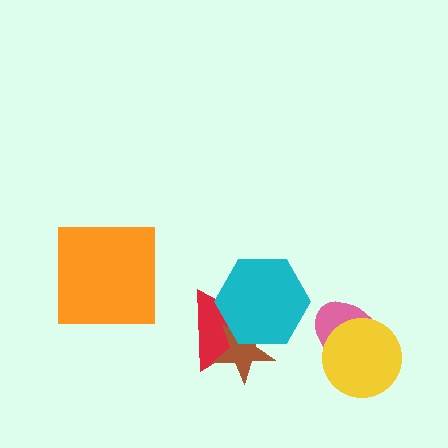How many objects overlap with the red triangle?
2 objects overlap with the red triangle.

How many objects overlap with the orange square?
0 objects overlap with the orange square.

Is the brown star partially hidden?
Yes, it is partially covered by another shape.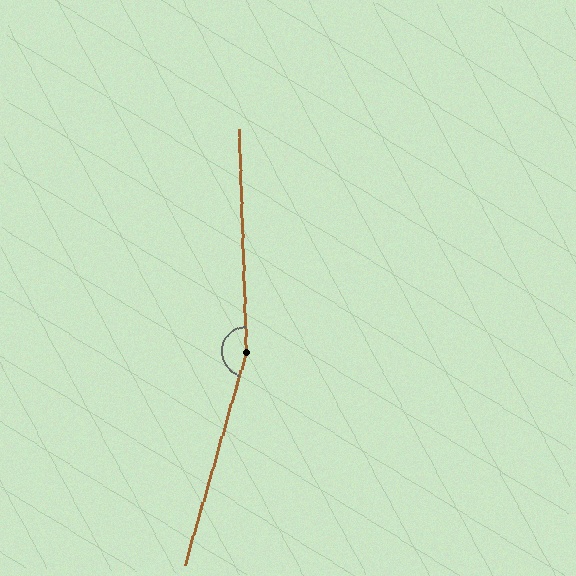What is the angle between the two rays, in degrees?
Approximately 162 degrees.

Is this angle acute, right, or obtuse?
It is obtuse.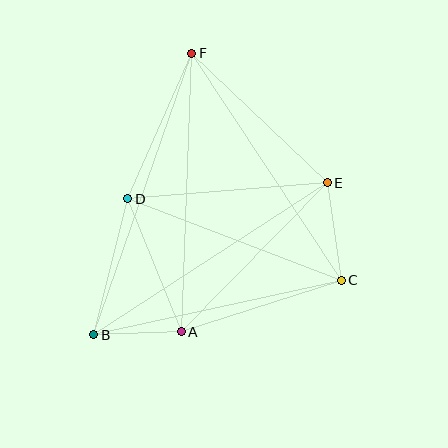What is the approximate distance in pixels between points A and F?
The distance between A and F is approximately 279 pixels.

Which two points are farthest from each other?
Points B and F are farthest from each other.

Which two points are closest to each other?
Points A and B are closest to each other.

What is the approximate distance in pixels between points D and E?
The distance between D and E is approximately 200 pixels.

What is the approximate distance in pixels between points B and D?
The distance between B and D is approximately 140 pixels.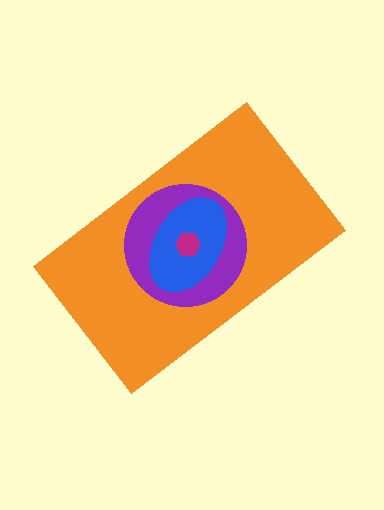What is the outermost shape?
The orange rectangle.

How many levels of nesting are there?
4.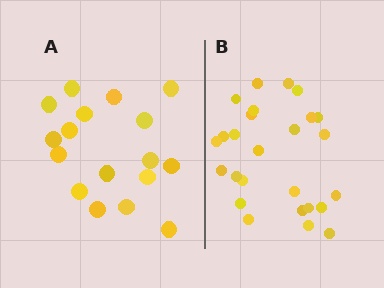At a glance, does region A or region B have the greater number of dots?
Region B (the right region) has more dots.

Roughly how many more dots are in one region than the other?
Region B has roughly 8 or so more dots than region A.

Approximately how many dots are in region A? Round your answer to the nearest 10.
About 20 dots. (The exact count is 17, which rounds to 20.)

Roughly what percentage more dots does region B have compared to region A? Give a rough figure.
About 55% more.